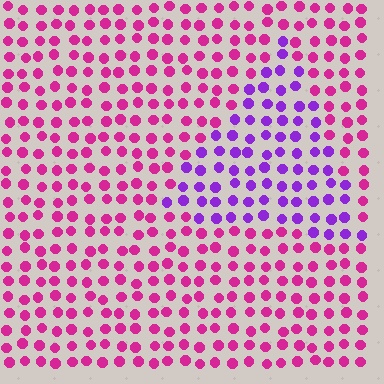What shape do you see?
I see a triangle.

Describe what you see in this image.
The image is filled with small magenta elements in a uniform arrangement. A triangle-shaped region is visible where the elements are tinted to a slightly different hue, forming a subtle color boundary.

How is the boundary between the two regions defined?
The boundary is defined purely by a slight shift in hue (about 46 degrees). Spacing, size, and orientation are identical on both sides.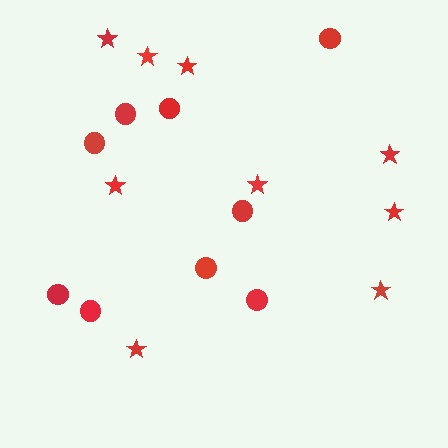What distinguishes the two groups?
There are 2 groups: one group of stars (9) and one group of circles (9).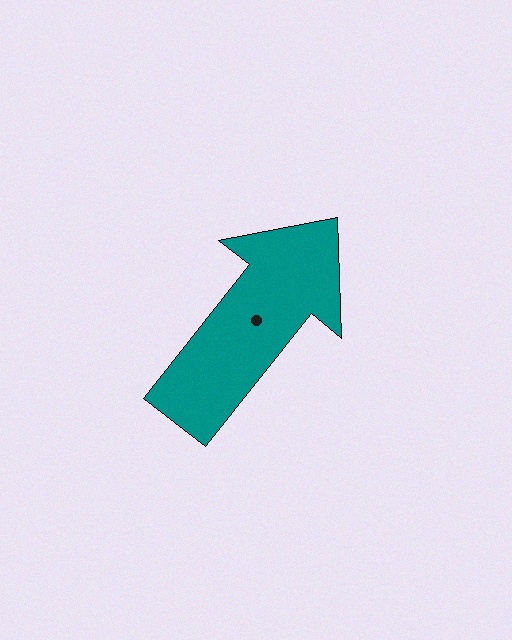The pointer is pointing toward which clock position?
Roughly 1 o'clock.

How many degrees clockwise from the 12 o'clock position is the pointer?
Approximately 38 degrees.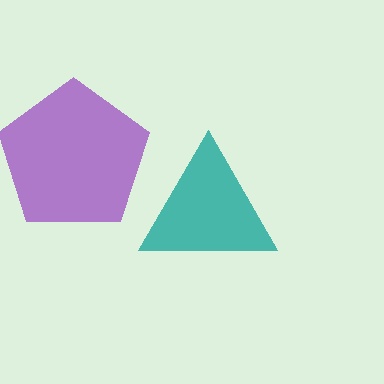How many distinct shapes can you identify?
There are 2 distinct shapes: a purple pentagon, a teal triangle.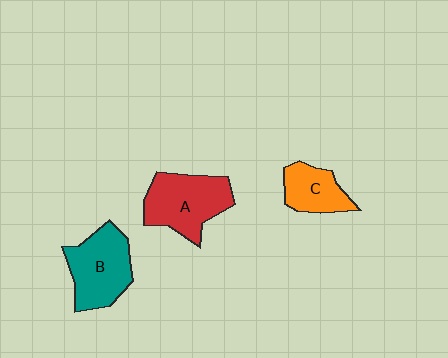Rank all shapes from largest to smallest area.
From largest to smallest: A (red), B (teal), C (orange).